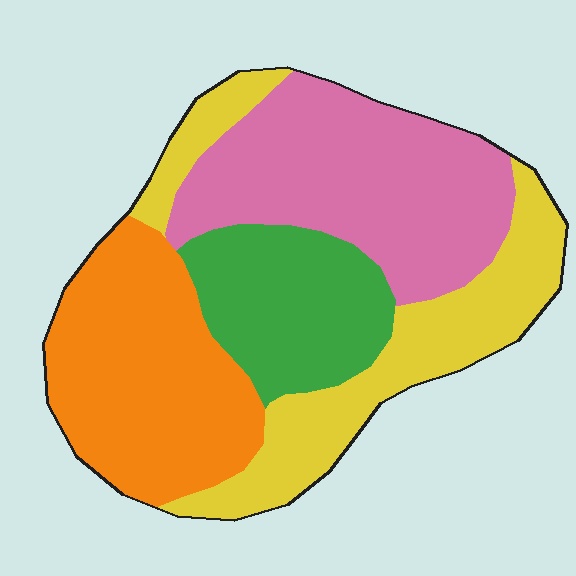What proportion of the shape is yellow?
Yellow covers 25% of the shape.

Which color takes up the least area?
Green, at roughly 20%.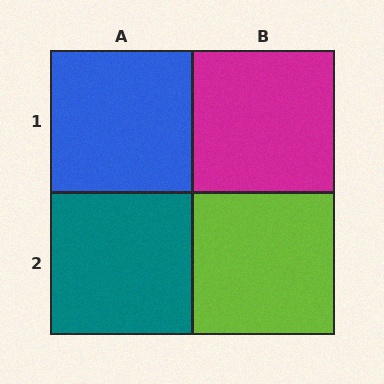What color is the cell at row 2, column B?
Lime.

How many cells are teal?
1 cell is teal.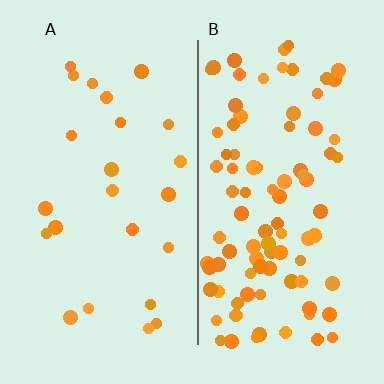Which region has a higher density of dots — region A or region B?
B (the right).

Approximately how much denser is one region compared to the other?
Approximately 4.0× — region B over region A.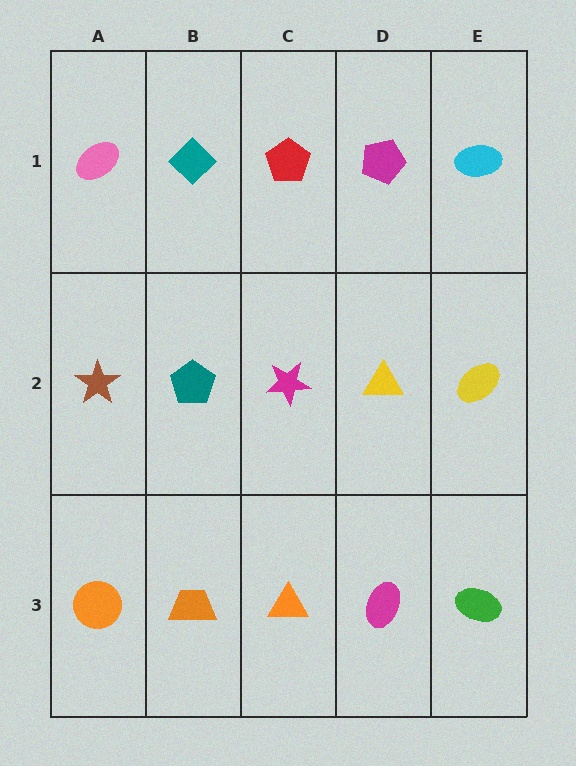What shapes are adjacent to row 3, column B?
A teal pentagon (row 2, column B), an orange circle (row 3, column A), an orange triangle (row 3, column C).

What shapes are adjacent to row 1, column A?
A brown star (row 2, column A), a teal diamond (row 1, column B).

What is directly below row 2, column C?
An orange triangle.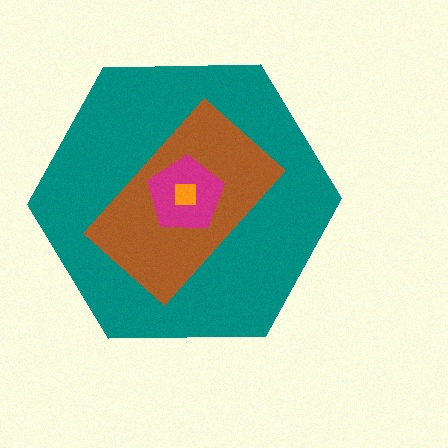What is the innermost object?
The orange square.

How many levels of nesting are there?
4.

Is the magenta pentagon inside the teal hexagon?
Yes.